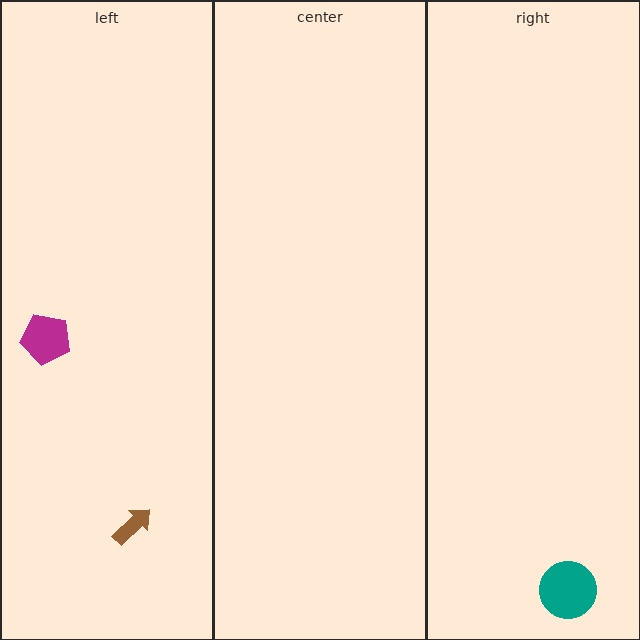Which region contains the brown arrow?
The left region.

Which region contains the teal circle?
The right region.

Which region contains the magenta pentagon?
The left region.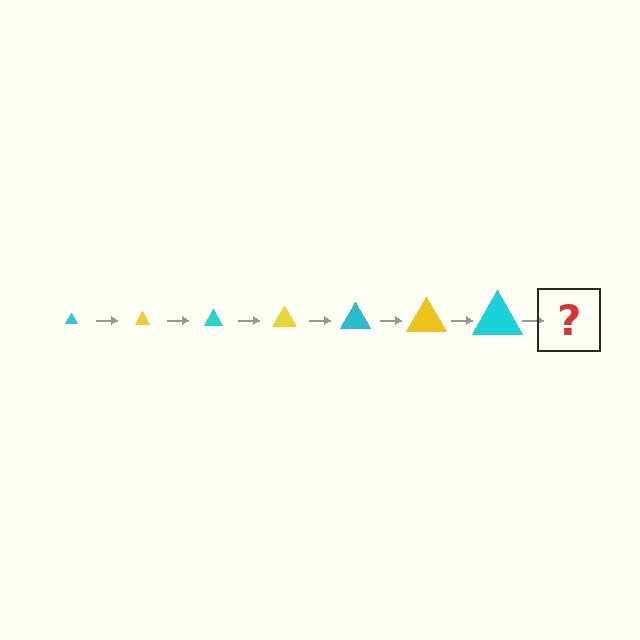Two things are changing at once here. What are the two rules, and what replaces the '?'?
The two rules are that the triangle grows larger each step and the color cycles through cyan and yellow. The '?' should be a yellow triangle, larger than the previous one.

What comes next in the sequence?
The next element should be a yellow triangle, larger than the previous one.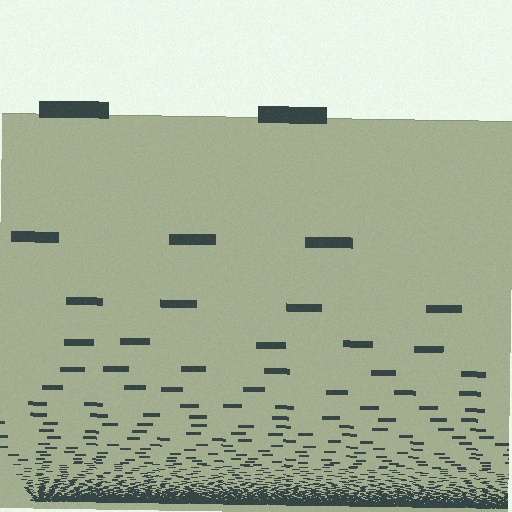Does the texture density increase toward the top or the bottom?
Density increases toward the bottom.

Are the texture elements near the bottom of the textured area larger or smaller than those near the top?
Smaller. The gradient is inverted — elements near the bottom are smaller and denser.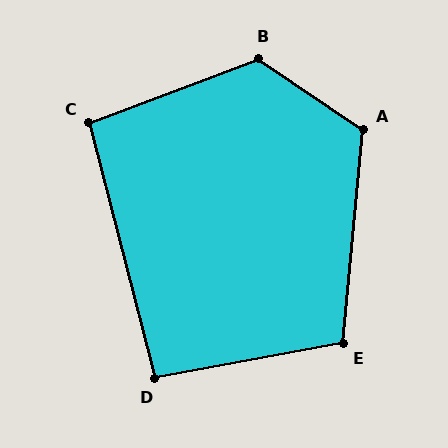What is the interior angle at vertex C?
Approximately 96 degrees (obtuse).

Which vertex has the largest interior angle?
B, at approximately 125 degrees.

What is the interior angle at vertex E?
Approximately 106 degrees (obtuse).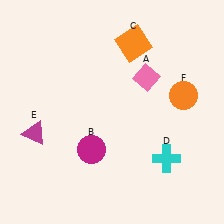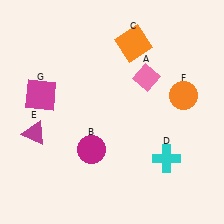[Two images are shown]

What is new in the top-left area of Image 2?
A magenta square (G) was added in the top-left area of Image 2.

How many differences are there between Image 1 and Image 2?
There is 1 difference between the two images.